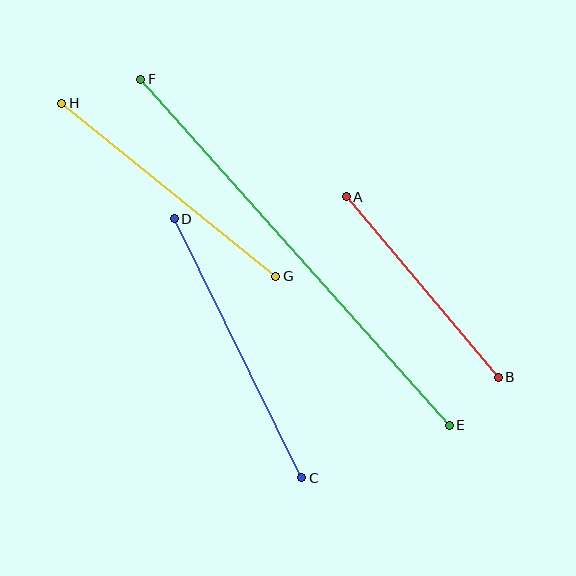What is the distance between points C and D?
The distance is approximately 289 pixels.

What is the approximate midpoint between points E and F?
The midpoint is at approximately (295, 252) pixels.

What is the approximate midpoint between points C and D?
The midpoint is at approximately (238, 348) pixels.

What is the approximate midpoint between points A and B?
The midpoint is at approximately (422, 287) pixels.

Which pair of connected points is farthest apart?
Points E and F are farthest apart.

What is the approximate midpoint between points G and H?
The midpoint is at approximately (169, 190) pixels.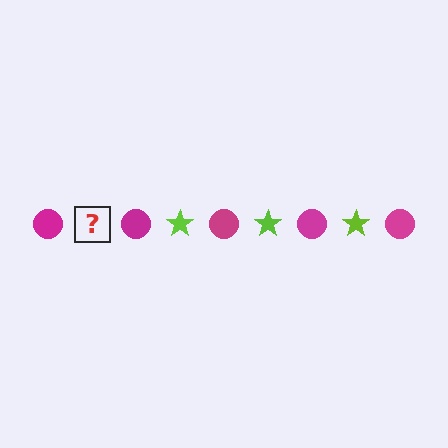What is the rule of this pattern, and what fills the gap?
The rule is that the pattern alternates between magenta circle and lime star. The gap should be filled with a lime star.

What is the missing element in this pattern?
The missing element is a lime star.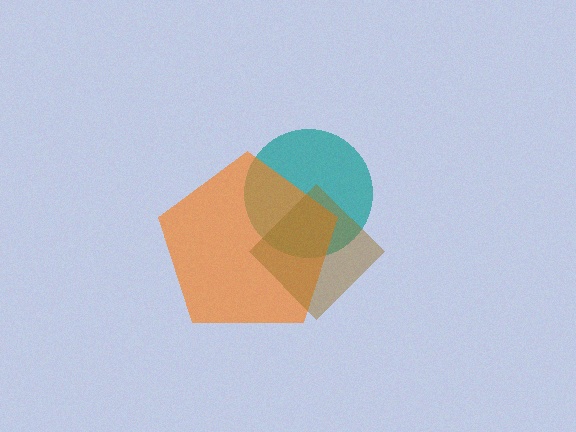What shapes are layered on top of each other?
The layered shapes are: a teal circle, an orange pentagon, a brown diamond.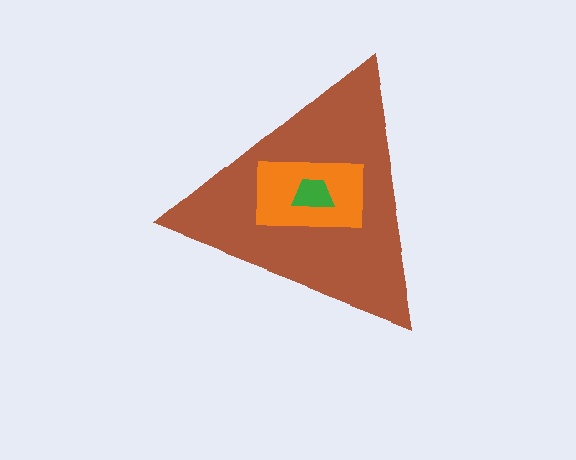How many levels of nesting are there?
3.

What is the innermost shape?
The green trapezoid.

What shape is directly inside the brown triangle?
The orange rectangle.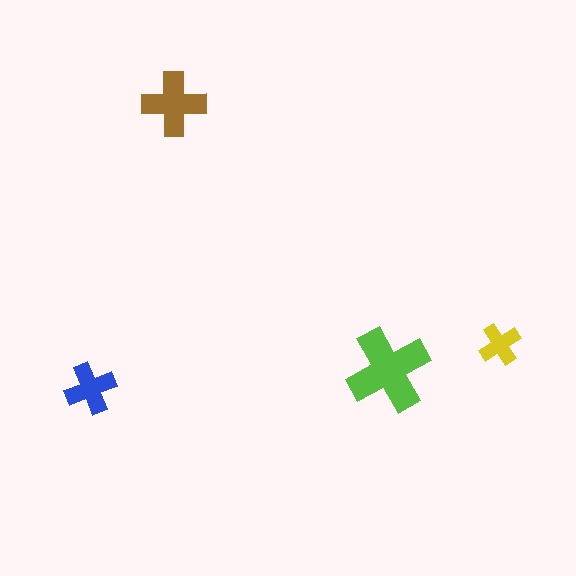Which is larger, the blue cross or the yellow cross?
The blue one.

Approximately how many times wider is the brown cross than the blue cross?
About 1.5 times wider.